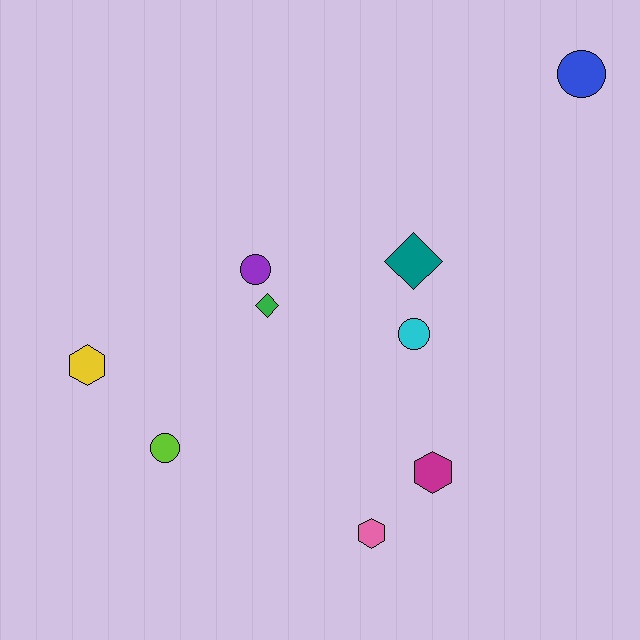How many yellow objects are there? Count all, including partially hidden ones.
There is 1 yellow object.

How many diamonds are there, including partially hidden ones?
There are 2 diamonds.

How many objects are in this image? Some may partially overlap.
There are 9 objects.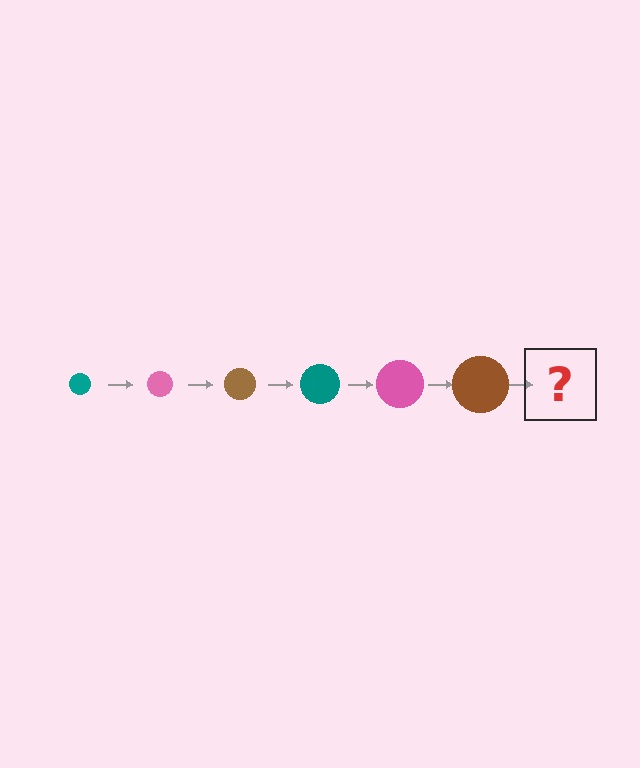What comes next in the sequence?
The next element should be a teal circle, larger than the previous one.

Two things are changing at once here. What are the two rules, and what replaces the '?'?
The two rules are that the circle grows larger each step and the color cycles through teal, pink, and brown. The '?' should be a teal circle, larger than the previous one.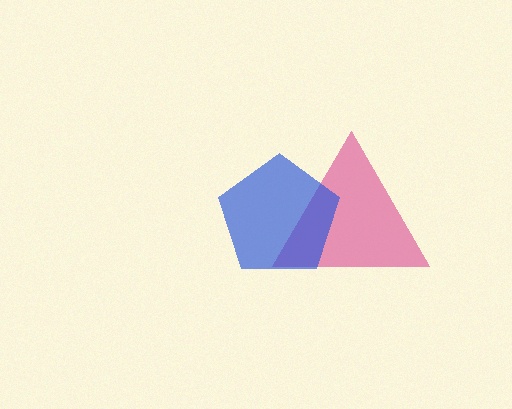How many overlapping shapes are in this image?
There are 2 overlapping shapes in the image.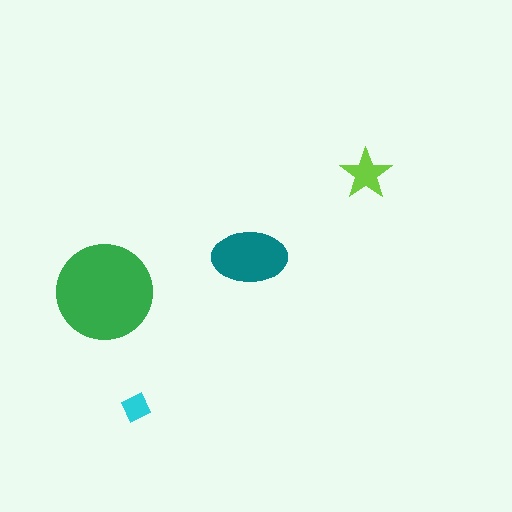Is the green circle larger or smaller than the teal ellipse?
Larger.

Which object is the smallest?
The cyan diamond.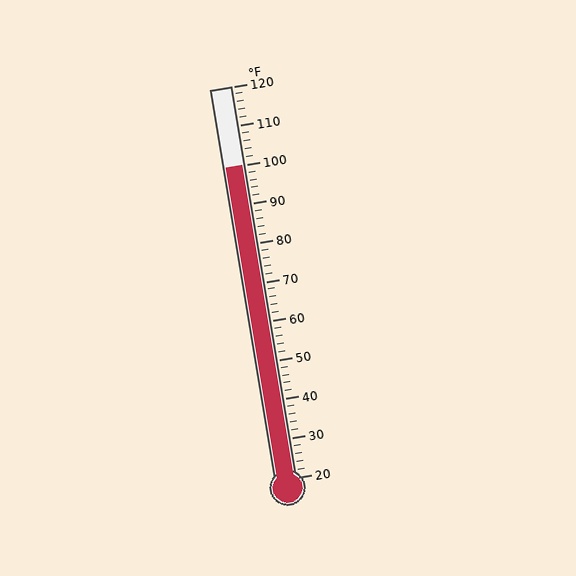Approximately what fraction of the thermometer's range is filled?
The thermometer is filled to approximately 80% of its range.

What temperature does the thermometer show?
The thermometer shows approximately 100°F.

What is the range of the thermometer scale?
The thermometer scale ranges from 20°F to 120°F.